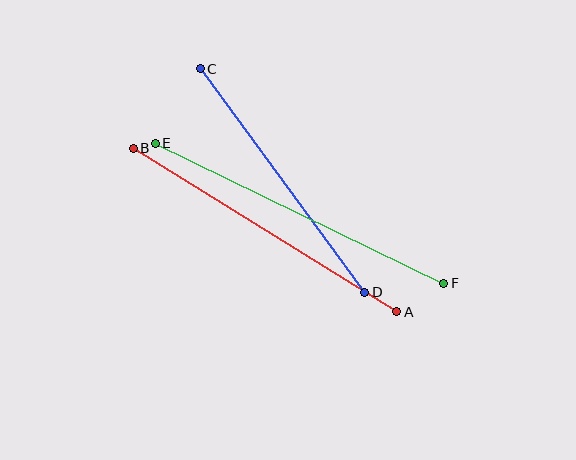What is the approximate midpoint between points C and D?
The midpoint is at approximately (283, 181) pixels.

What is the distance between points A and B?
The distance is approximately 310 pixels.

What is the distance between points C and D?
The distance is approximately 277 pixels.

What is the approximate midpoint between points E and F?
The midpoint is at approximately (299, 213) pixels.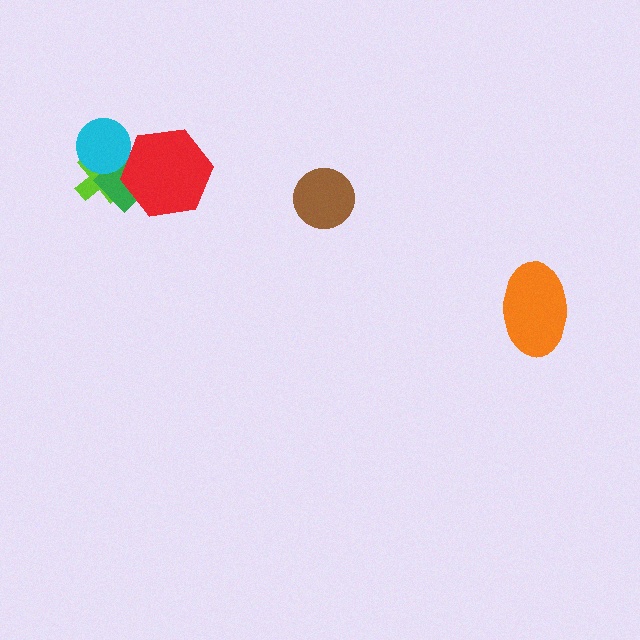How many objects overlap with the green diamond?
3 objects overlap with the green diamond.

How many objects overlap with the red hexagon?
1 object overlaps with the red hexagon.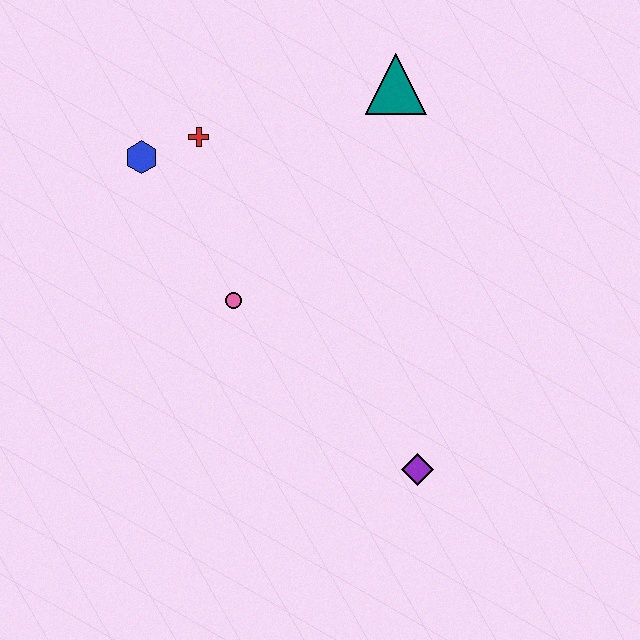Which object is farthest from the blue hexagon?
The purple diamond is farthest from the blue hexagon.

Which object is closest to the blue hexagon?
The red cross is closest to the blue hexagon.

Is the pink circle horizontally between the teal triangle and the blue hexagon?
Yes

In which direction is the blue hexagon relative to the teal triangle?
The blue hexagon is to the left of the teal triangle.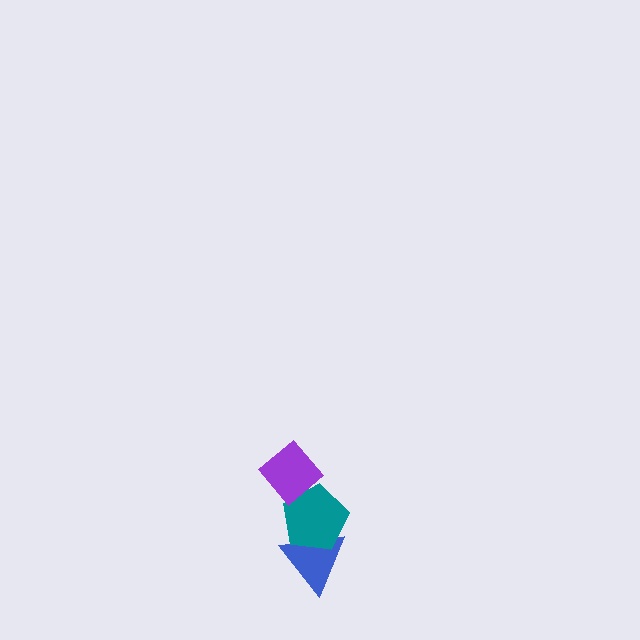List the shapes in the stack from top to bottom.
From top to bottom: the purple diamond, the teal pentagon, the blue triangle.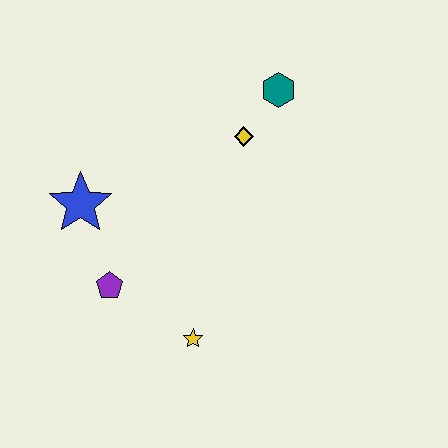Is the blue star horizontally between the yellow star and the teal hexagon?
No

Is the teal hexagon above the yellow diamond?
Yes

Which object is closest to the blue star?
The purple pentagon is closest to the blue star.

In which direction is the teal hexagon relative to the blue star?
The teal hexagon is to the right of the blue star.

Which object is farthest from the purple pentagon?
The teal hexagon is farthest from the purple pentagon.